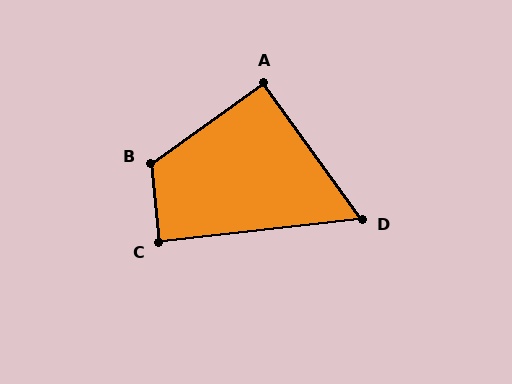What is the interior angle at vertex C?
Approximately 90 degrees (approximately right).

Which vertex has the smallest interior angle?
D, at approximately 61 degrees.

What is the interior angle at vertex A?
Approximately 90 degrees (approximately right).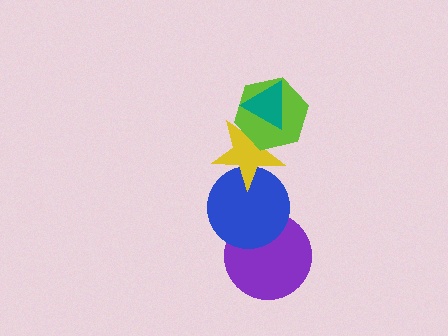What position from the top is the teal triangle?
The teal triangle is 1st from the top.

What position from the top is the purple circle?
The purple circle is 5th from the top.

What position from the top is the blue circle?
The blue circle is 4th from the top.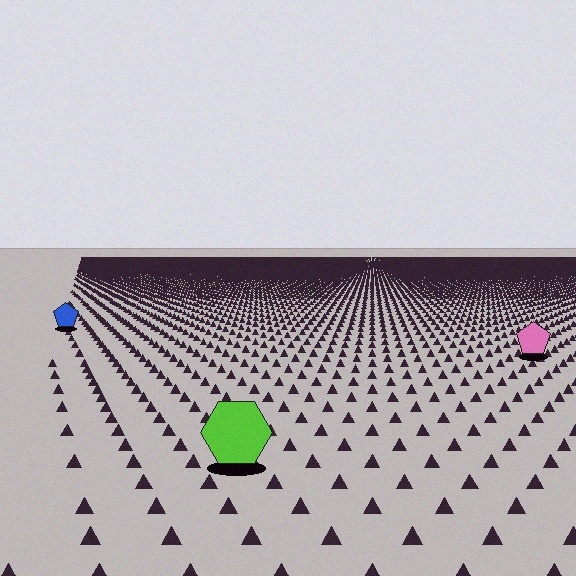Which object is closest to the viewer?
The lime hexagon is closest. The texture marks near it are larger and more spread out.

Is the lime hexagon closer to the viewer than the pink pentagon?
Yes. The lime hexagon is closer — you can tell from the texture gradient: the ground texture is coarser near it.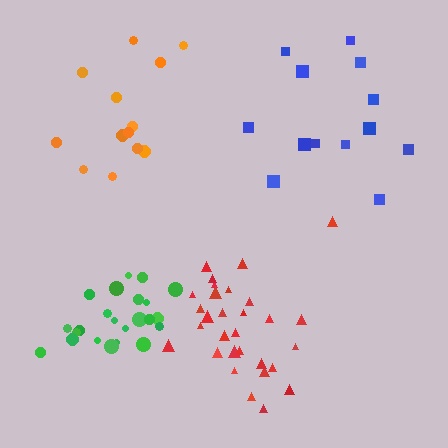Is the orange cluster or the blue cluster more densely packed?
Orange.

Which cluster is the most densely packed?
Green.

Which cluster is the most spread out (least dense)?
Blue.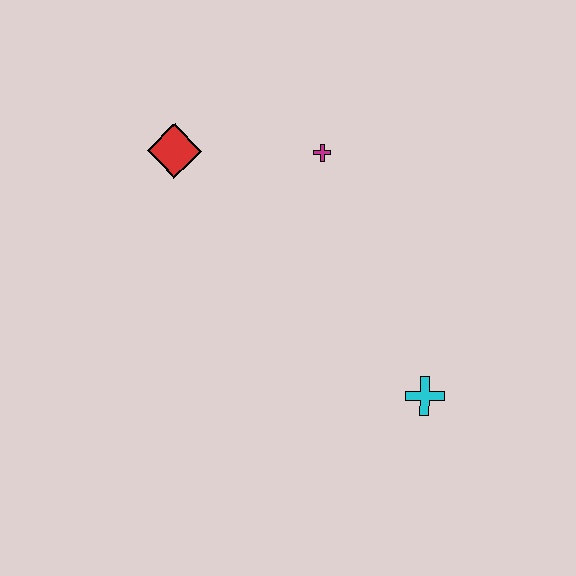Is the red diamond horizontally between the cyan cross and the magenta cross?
No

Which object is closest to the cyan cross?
The magenta cross is closest to the cyan cross.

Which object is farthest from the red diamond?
The cyan cross is farthest from the red diamond.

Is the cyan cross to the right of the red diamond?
Yes